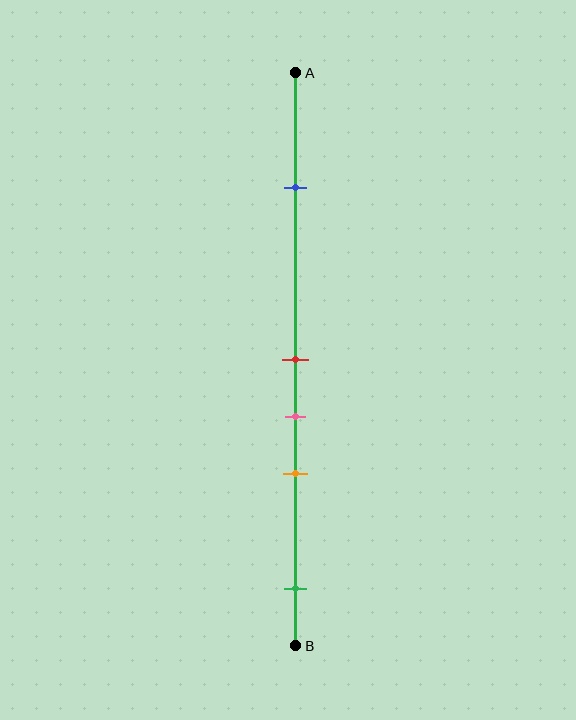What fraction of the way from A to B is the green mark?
The green mark is approximately 90% (0.9) of the way from A to B.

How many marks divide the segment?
There are 5 marks dividing the segment.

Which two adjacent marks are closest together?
The red and pink marks are the closest adjacent pair.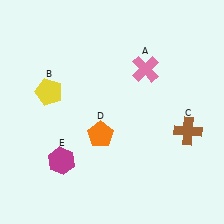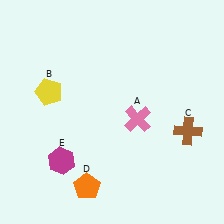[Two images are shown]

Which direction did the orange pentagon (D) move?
The orange pentagon (D) moved down.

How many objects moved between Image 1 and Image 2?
2 objects moved between the two images.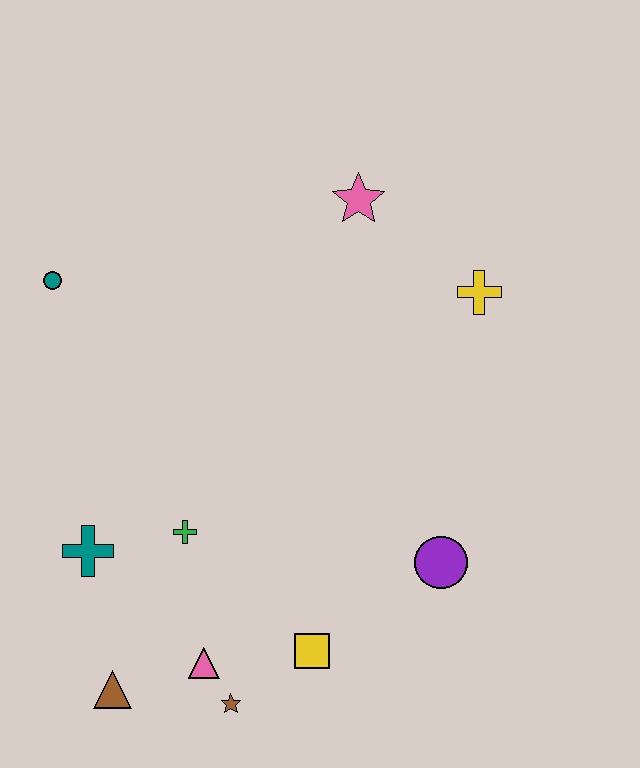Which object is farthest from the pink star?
The brown triangle is farthest from the pink star.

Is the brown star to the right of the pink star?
No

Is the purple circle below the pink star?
Yes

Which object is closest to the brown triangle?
The pink triangle is closest to the brown triangle.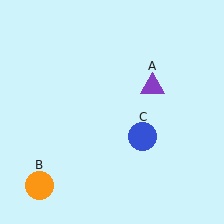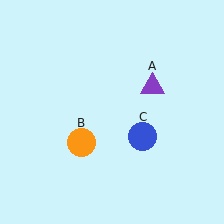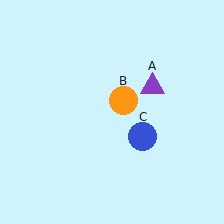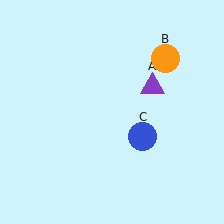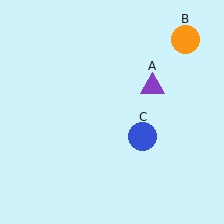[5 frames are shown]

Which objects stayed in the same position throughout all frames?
Purple triangle (object A) and blue circle (object C) remained stationary.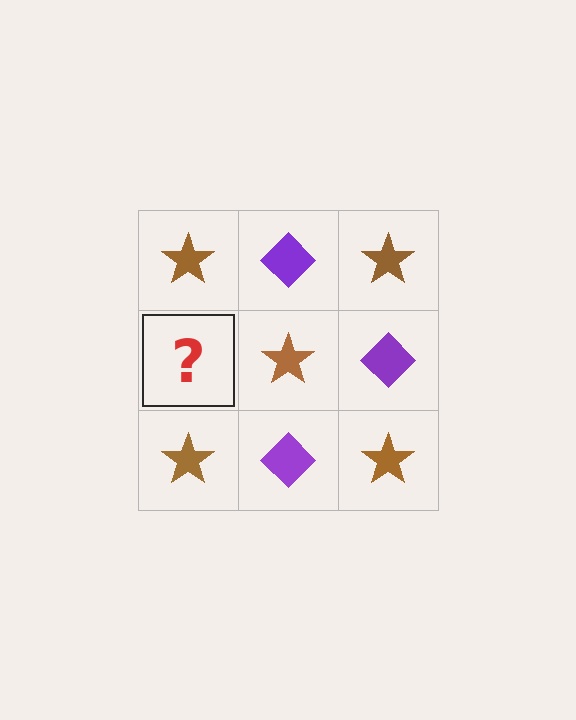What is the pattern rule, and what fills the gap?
The rule is that it alternates brown star and purple diamond in a checkerboard pattern. The gap should be filled with a purple diamond.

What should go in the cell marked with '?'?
The missing cell should contain a purple diamond.